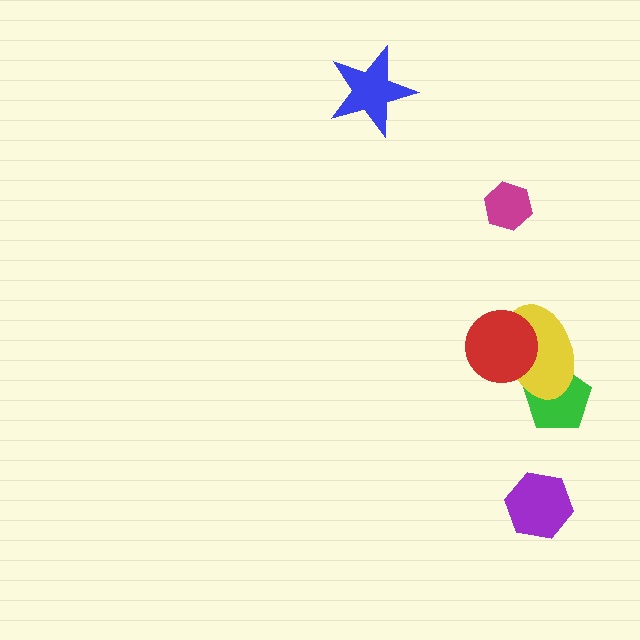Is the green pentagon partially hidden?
Yes, it is partially covered by another shape.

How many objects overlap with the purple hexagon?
0 objects overlap with the purple hexagon.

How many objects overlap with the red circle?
1 object overlaps with the red circle.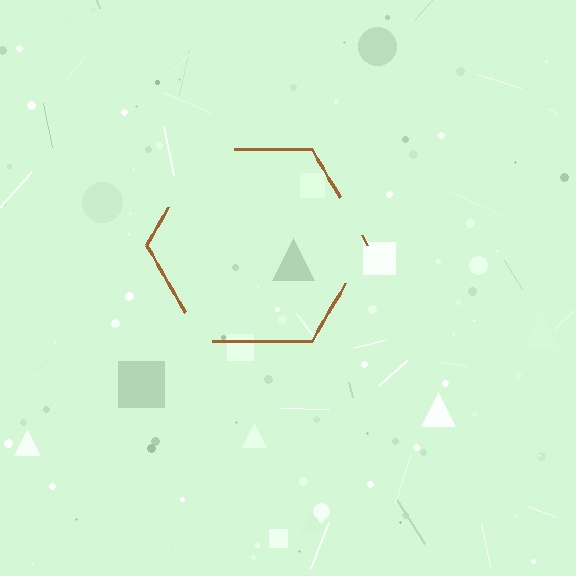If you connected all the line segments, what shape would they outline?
They would outline a hexagon.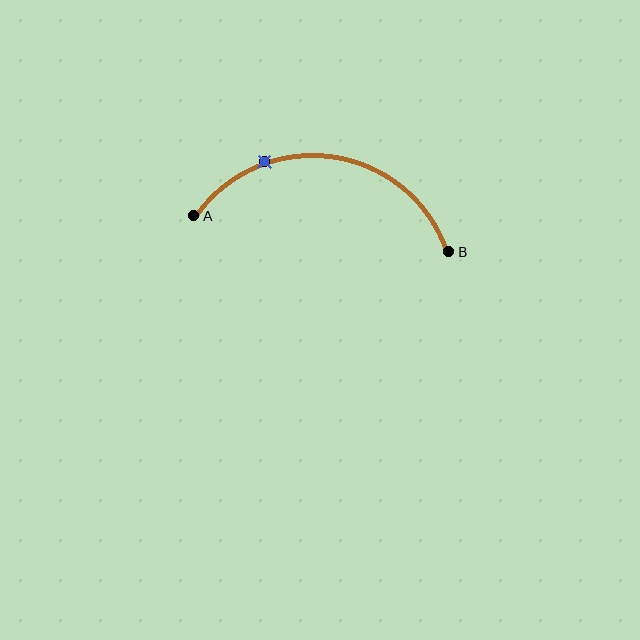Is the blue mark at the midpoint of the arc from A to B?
No. The blue mark lies on the arc but is closer to endpoint A. The arc midpoint would be at the point on the curve equidistant along the arc from both A and B.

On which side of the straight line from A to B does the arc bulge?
The arc bulges above the straight line connecting A and B.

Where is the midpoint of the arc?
The arc midpoint is the point on the curve farthest from the straight line joining A and B. It sits above that line.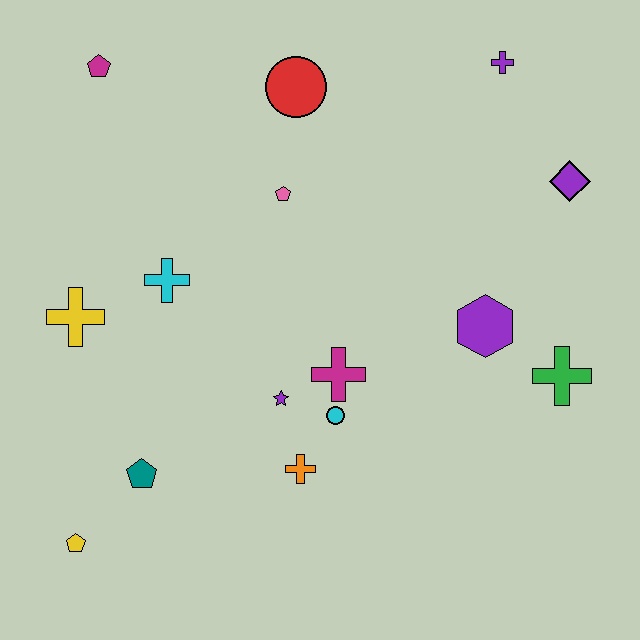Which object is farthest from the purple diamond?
The yellow pentagon is farthest from the purple diamond.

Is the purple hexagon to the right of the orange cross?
Yes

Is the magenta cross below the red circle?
Yes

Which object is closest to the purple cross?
The purple diamond is closest to the purple cross.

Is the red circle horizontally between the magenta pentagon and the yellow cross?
No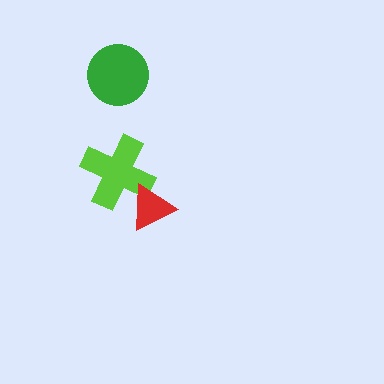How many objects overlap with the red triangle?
1 object overlaps with the red triangle.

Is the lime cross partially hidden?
Yes, it is partially covered by another shape.